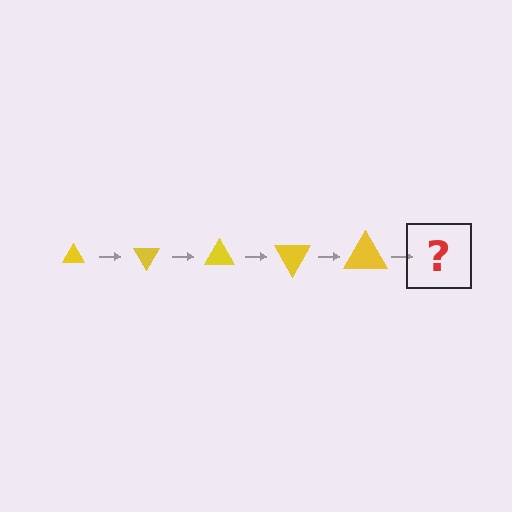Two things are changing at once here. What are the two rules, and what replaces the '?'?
The two rules are that the triangle grows larger each step and it rotates 60 degrees each step. The '?' should be a triangle, larger than the previous one and rotated 300 degrees from the start.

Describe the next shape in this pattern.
It should be a triangle, larger than the previous one and rotated 300 degrees from the start.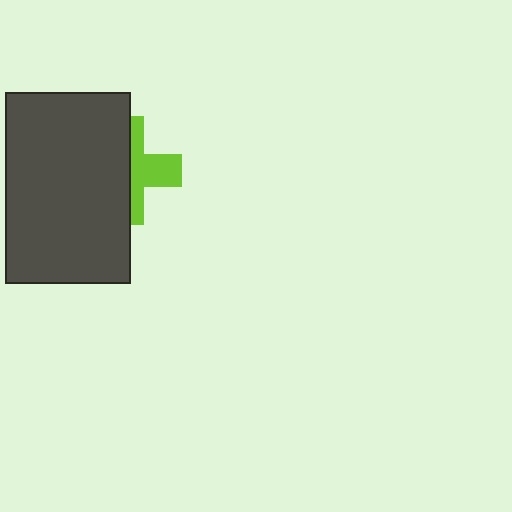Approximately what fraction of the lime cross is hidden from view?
Roughly 57% of the lime cross is hidden behind the dark gray rectangle.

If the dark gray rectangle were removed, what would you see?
You would see the complete lime cross.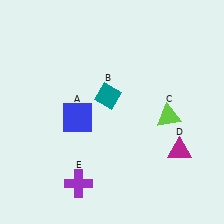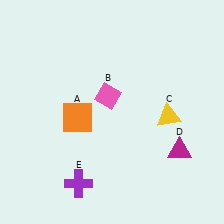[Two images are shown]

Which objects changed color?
A changed from blue to orange. B changed from teal to pink. C changed from lime to yellow.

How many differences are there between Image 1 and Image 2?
There are 3 differences between the two images.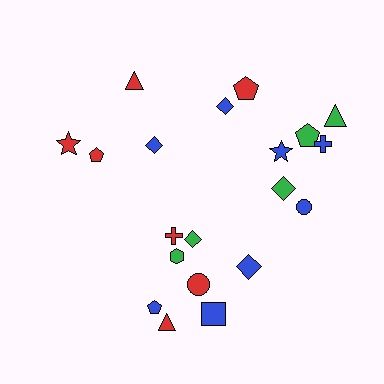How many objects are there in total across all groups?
There are 20 objects.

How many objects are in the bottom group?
There are 8 objects.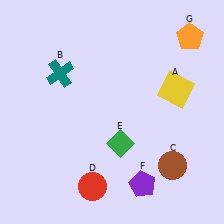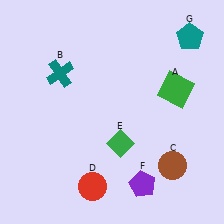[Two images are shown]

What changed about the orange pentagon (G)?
In Image 1, G is orange. In Image 2, it changed to teal.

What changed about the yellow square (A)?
In Image 1, A is yellow. In Image 2, it changed to green.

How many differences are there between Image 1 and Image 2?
There are 2 differences between the two images.